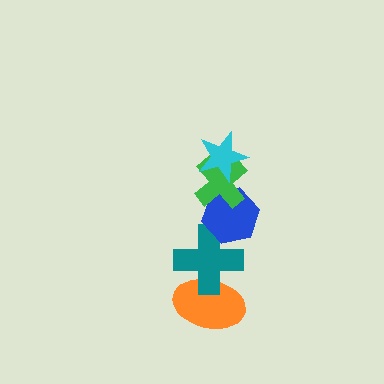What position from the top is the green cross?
The green cross is 2nd from the top.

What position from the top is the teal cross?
The teal cross is 4th from the top.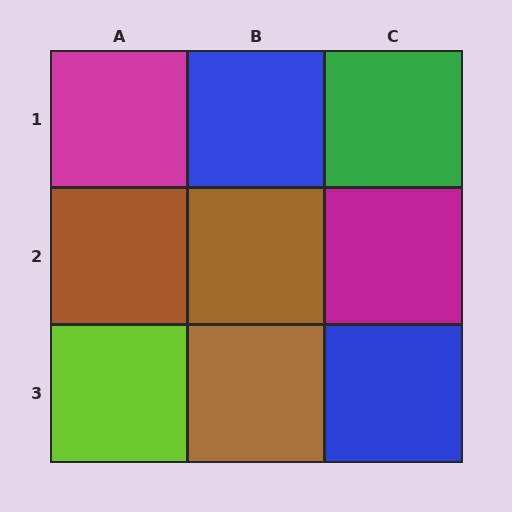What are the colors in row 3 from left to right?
Lime, brown, blue.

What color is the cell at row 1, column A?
Magenta.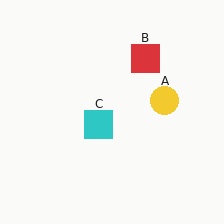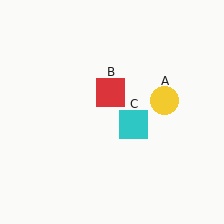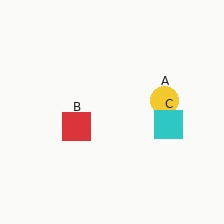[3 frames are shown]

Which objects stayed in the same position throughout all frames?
Yellow circle (object A) remained stationary.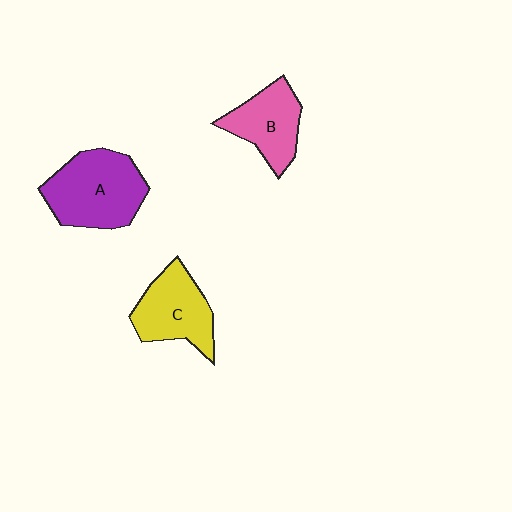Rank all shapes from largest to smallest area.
From largest to smallest: A (purple), C (yellow), B (pink).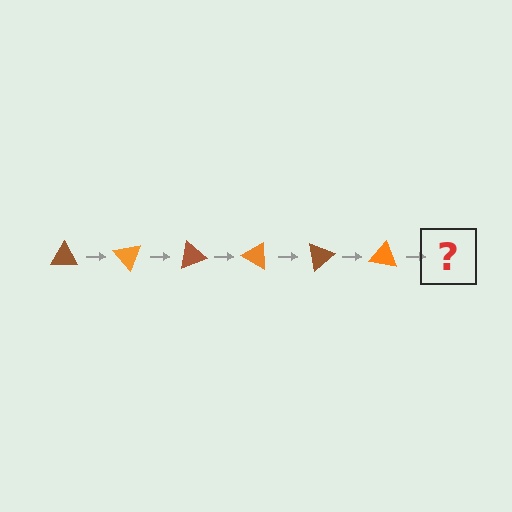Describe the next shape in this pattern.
It should be a brown triangle, rotated 300 degrees from the start.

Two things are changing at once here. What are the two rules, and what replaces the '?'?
The two rules are that it rotates 50 degrees each step and the color cycles through brown and orange. The '?' should be a brown triangle, rotated 300 degrees from the start.